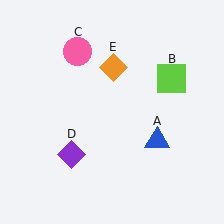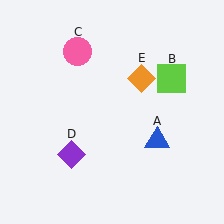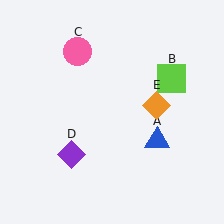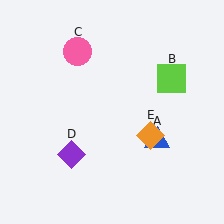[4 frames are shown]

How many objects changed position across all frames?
1 object changed position: orange diamond (object E).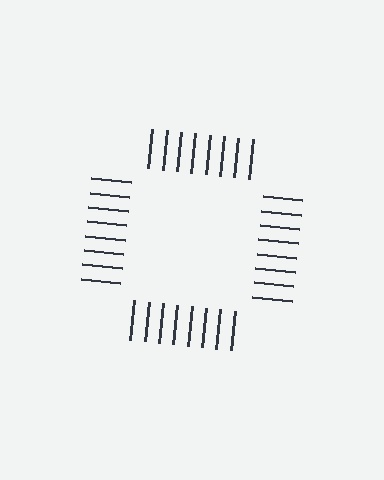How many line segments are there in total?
32 — 8 along each of the 4 edges.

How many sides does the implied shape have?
4 sides — the line-ends trace a square.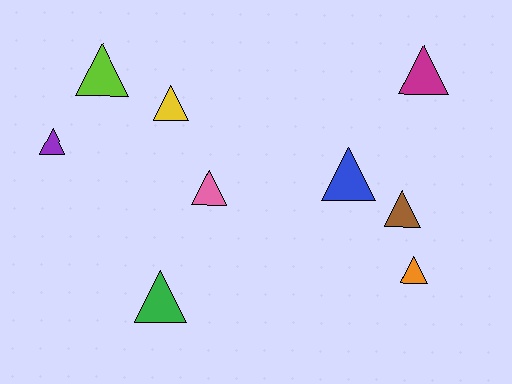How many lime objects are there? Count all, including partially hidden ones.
There is 1 lime object.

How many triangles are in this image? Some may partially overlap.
There are 9 triangles.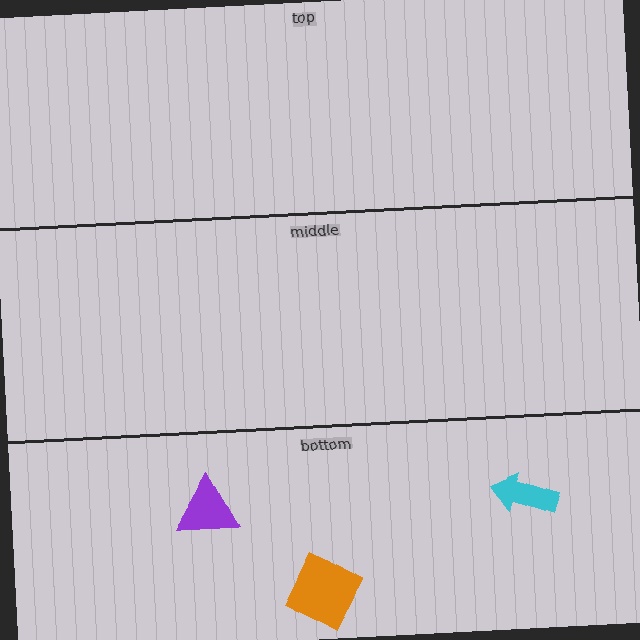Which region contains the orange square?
The bottom region.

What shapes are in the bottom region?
The cyan arrow, the orange square, the purple triangle.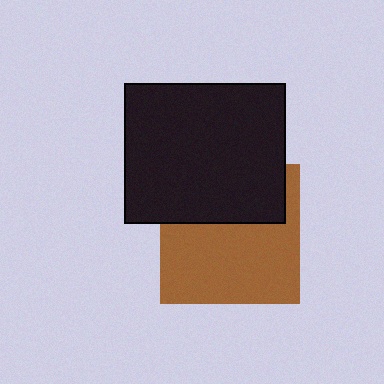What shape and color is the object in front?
The object in front is a black rectangle.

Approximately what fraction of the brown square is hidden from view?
Roughly 39% of the brown square is hidden behind the black rectangle.